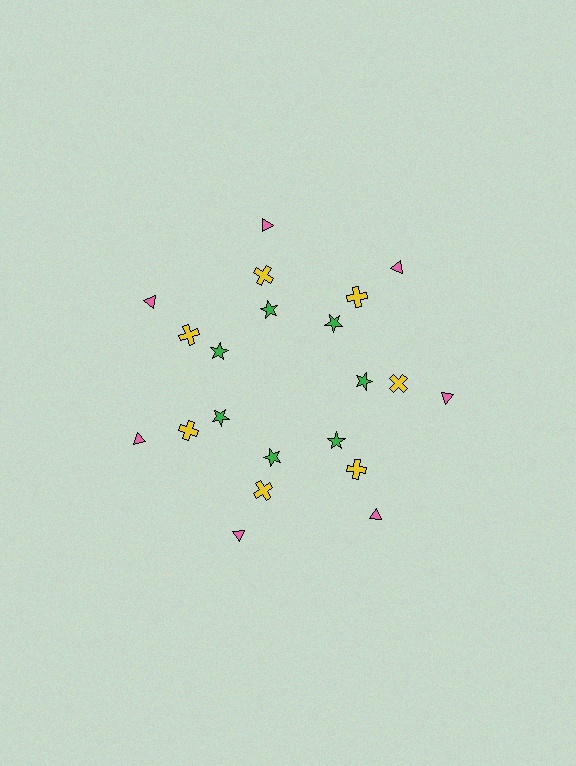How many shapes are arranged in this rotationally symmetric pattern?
There are 21 shapes, arranged in 7 groups of 3.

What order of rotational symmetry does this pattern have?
This pattern has 7-fold rotational symmetry.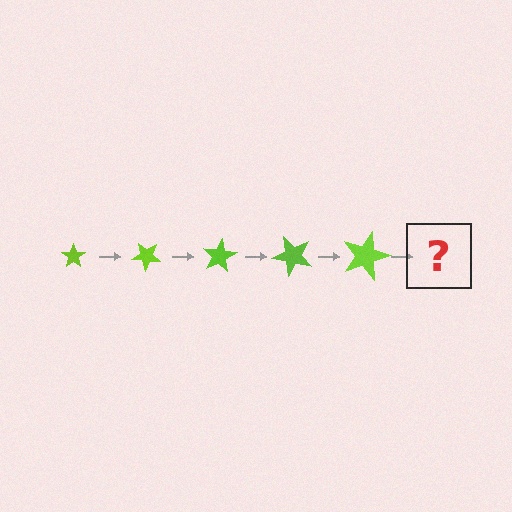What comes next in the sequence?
The next element should be a star, larger than the previous one and rotated 200 degrees from the start.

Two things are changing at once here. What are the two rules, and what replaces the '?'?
The two rules are that the star grows larger each step and it rotates 40 degrees each step. The '?' should be a star, larger than the previous one and rotated 200 degrees from the start.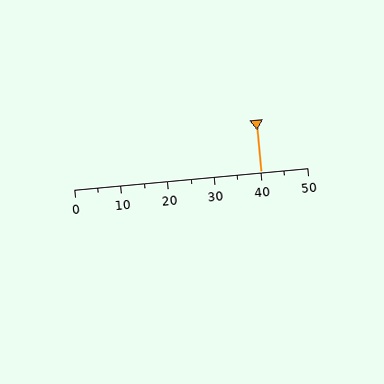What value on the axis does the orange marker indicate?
The marker indicates approximately 40.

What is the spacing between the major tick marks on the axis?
The major ticks are spaced 10 apart.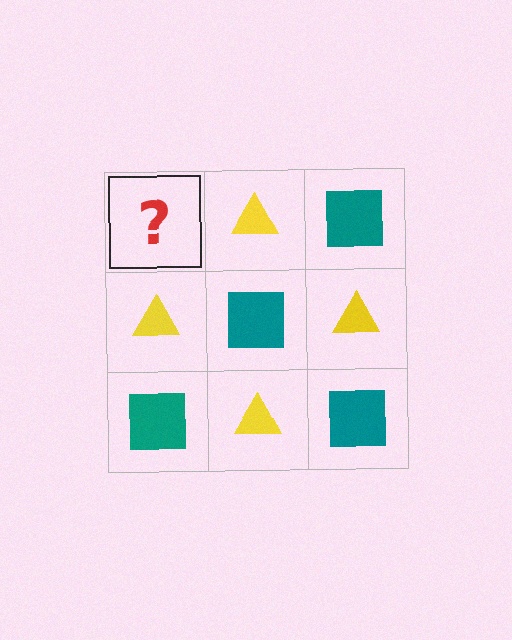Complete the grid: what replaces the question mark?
The question mark should be replaced with a teal square.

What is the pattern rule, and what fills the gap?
The rule is that it alternates teal square and yellow triangle in a checkerboard pattern. The gap should be filled with a teal square.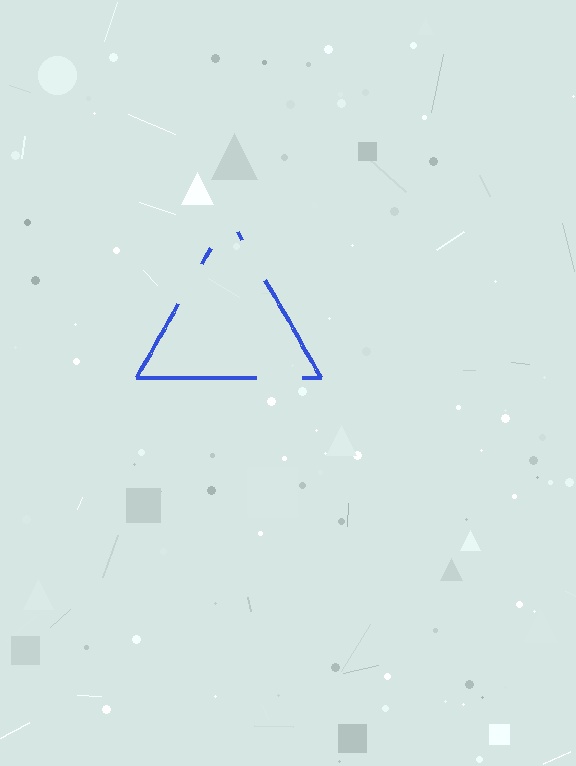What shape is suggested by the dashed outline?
The dashed outline suggests a triangle.